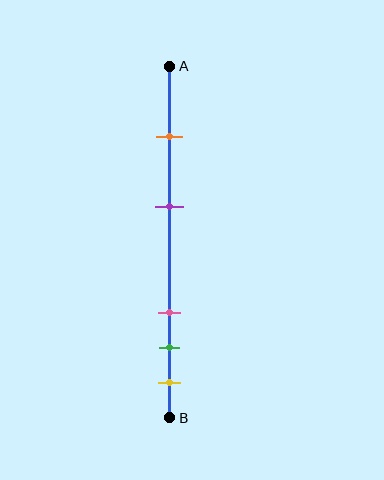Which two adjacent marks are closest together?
The green and yellow marks are the closest adjacent pair.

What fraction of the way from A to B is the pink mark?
The pink mark is approximately 70% (0.7) of the way from A to B.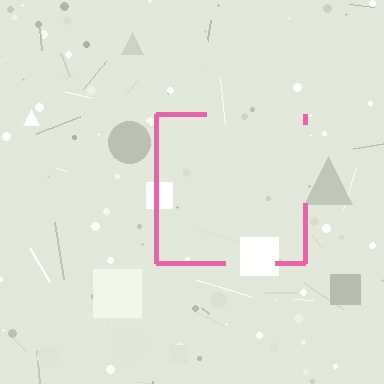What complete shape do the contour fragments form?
The contour fragments form a square.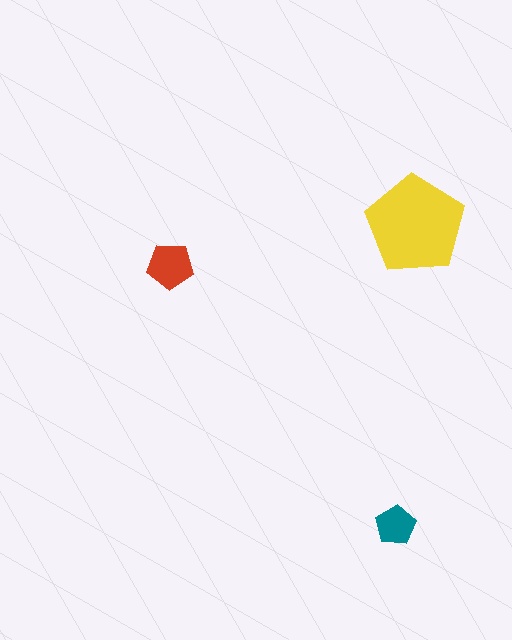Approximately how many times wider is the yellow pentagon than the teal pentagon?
About 2.5 times wider.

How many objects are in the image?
There are 3 objects in the image.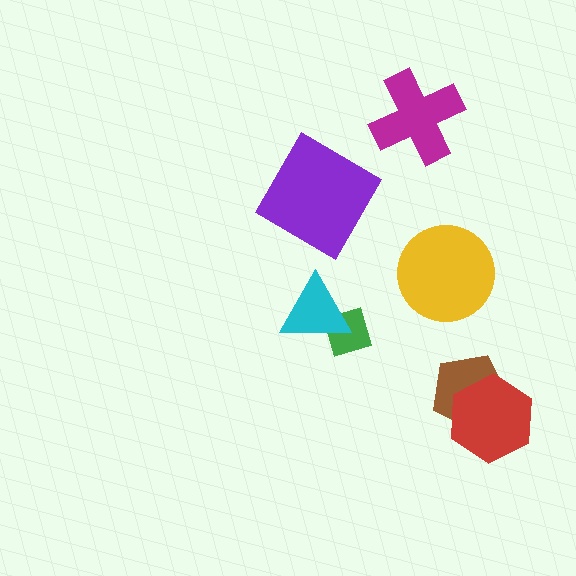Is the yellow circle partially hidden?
No, no other shape covers it.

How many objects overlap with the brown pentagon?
1 object overlaps with the brown pentagon.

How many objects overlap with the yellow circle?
0 objects overlap with the yellow circle.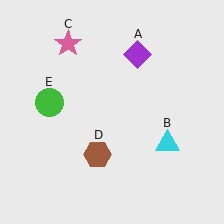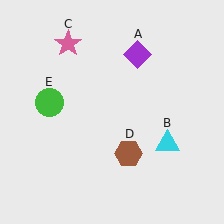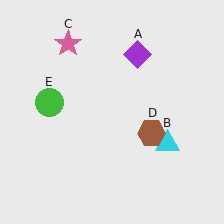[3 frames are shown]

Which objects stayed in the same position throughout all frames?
Purple diamond (object A) and cyan triangle (object B) and pink star (object C) and green circle (object E) remained stationary.